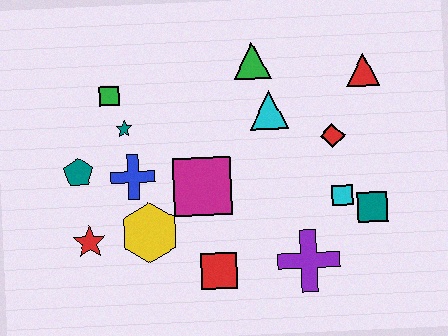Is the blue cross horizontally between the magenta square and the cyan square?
No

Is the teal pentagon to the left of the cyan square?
Yes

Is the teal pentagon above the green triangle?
No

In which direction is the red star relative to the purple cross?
The red star is to the left of the purple cross.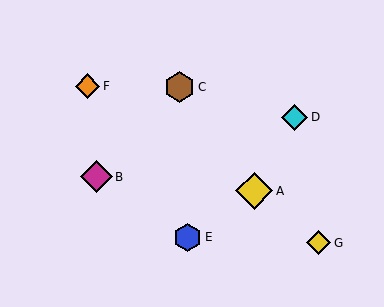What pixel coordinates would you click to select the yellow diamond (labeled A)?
Click at (254, 191) to select the yellow diamond A.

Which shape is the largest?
The yellow diamond (labeled A) is the largest.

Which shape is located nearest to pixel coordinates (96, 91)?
The orange diamond (labeled F) at (87, 86) is nearest to that location.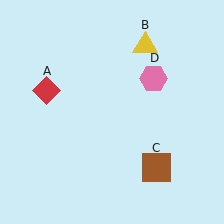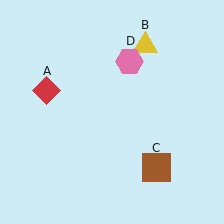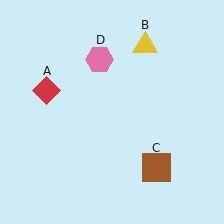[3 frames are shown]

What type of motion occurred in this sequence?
The pink hexagon (object D) rotated counterclockwise around the center of the scene.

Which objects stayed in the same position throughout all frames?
Red diamond (object A) and yellow triangle (object B) and brown square (object C) remained stationary.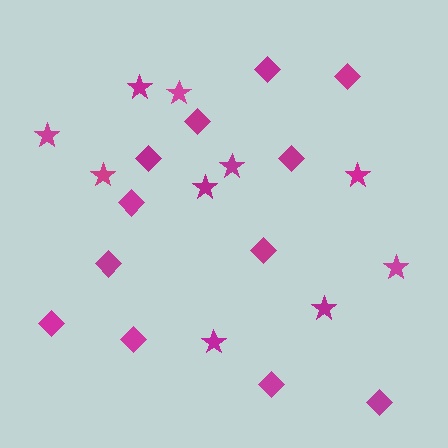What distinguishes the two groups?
There are 2 groups: one group of stars (10) and one group of diamonds (12).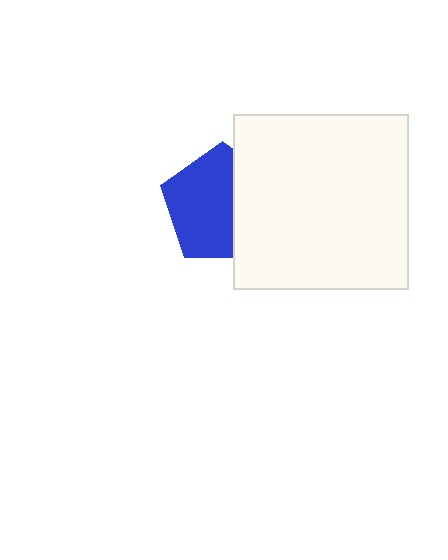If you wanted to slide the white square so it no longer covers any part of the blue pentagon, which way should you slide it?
Slide it right — that is the most direct way to separate the two shapes.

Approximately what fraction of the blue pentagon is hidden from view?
Roughly 37% of the blue pentagon is hidden behind the white square.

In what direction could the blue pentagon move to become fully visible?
The blue pentagon could move left. That would shift it out from behind the white square entirely.